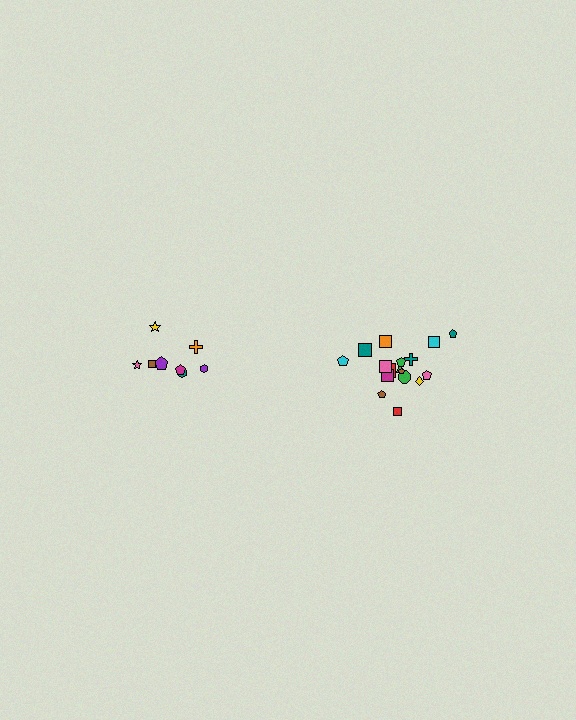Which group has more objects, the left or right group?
The right group.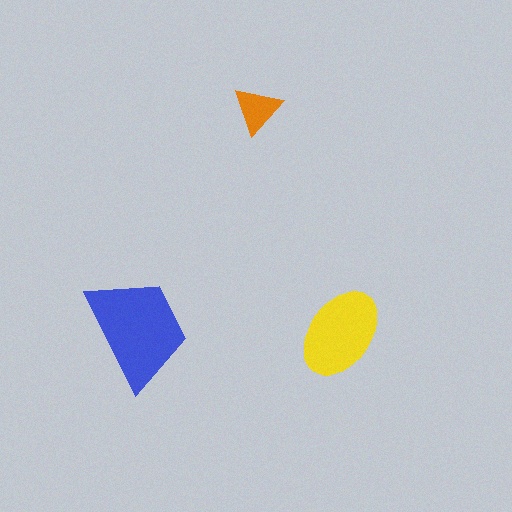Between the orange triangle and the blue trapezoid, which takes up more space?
The blue trapezoid.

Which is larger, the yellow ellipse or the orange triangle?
The yellow ellipse.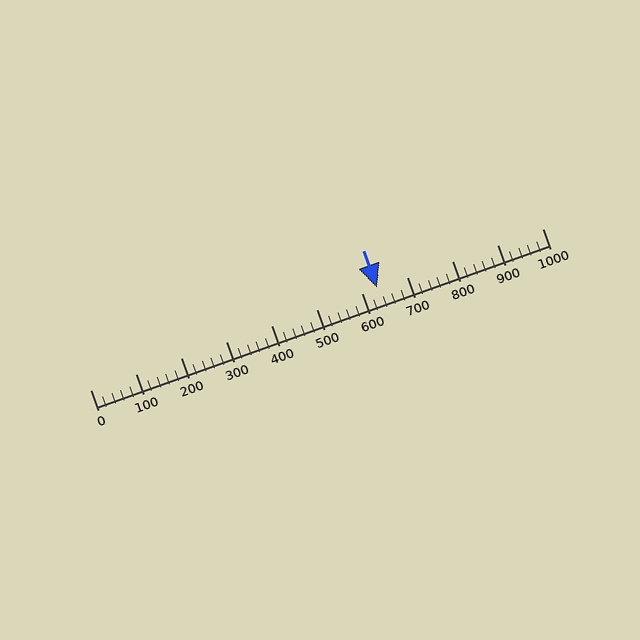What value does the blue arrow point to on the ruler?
The blue arrow points to approximately 635.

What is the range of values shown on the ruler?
The ruler shows values from 0 to 1000.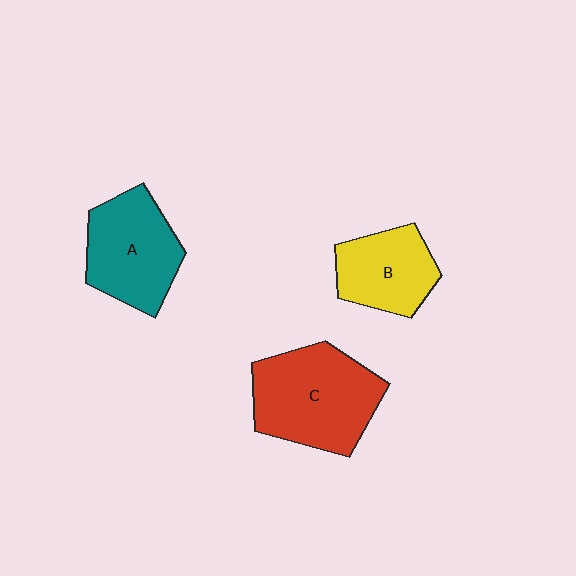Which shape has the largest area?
Shape C (red).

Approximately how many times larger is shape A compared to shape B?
Approximately 1.3 times.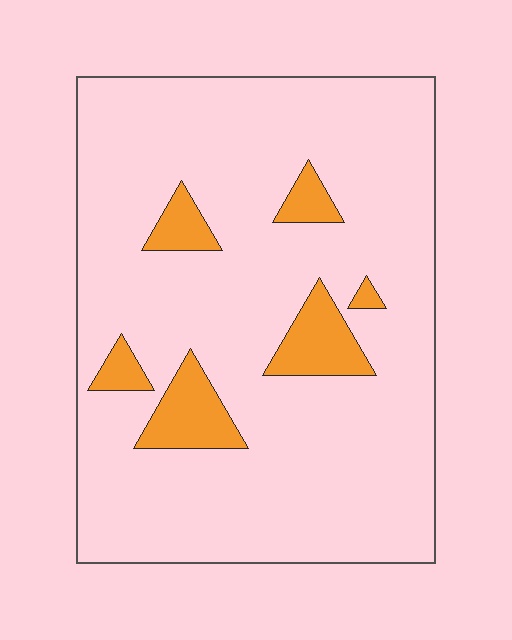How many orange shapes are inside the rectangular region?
6.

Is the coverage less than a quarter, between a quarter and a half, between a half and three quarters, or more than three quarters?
Less than a quarter.